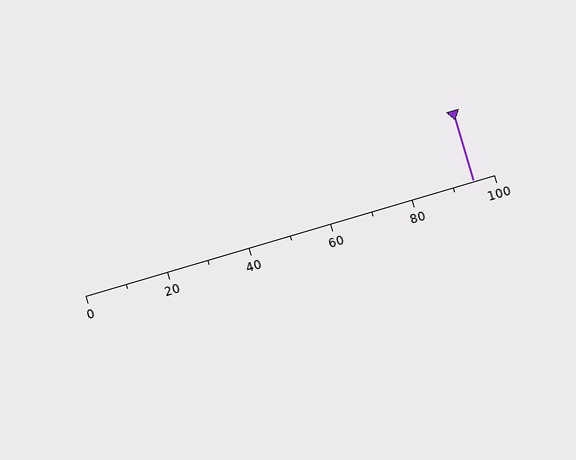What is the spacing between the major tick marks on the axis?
The major ticks are spaced 20 apart.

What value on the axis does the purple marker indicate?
The marker indicates approximately 95.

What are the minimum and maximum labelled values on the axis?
The axis runs from 0 to 100.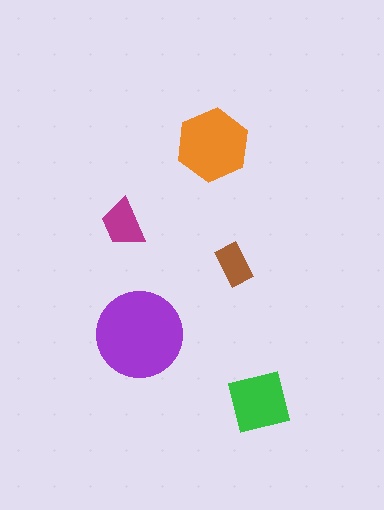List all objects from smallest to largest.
The brown rectangle, the magenta trapezoid, the green square, the orange hexagon, the purple circle.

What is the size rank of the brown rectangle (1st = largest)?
5th.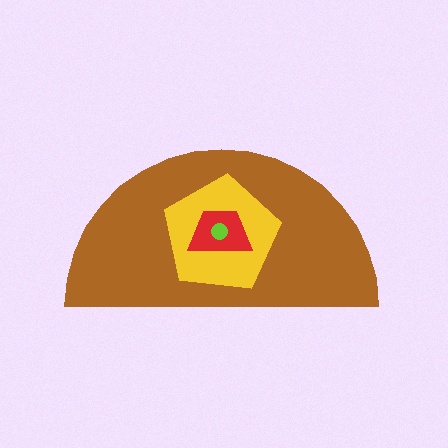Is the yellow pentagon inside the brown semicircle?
Yes.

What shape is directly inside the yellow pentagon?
The red trapezoid.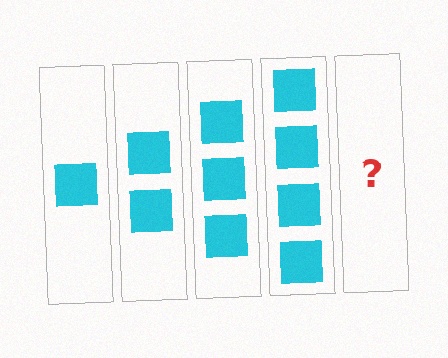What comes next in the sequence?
The next element should be 5 squares.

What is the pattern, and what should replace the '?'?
The pattern is that each step adds one more square. The '?' should be 5 squares.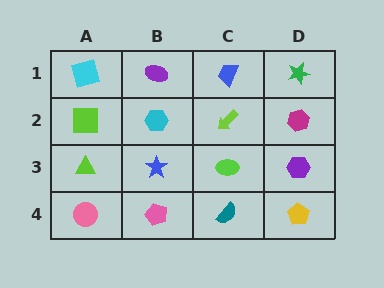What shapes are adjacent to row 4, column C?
A lime ellipse (row 3, column C), a pink pentagon (row 4, column B), a yellow pentagon (row 4, column D).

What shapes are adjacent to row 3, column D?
A magenta hexagon (row 2, column D), a yellow pentagon (row 4, column D), a lime ellipse (row 3, column C).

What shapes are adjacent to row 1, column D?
A magenta hexagon (row 2, column D), a blue trapezoid (row 1, column C).